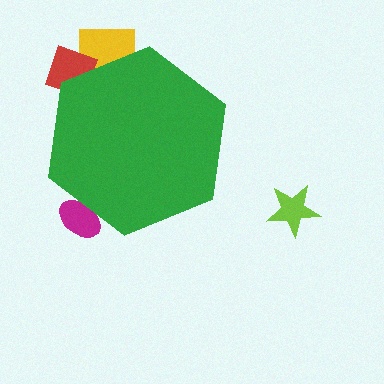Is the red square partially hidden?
Yes, the red square is partially hidden behind the green hexagon.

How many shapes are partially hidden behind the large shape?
3 shapes are partially hidden.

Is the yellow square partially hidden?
Yes, the yellow square is partially hidden behind the green hexagon.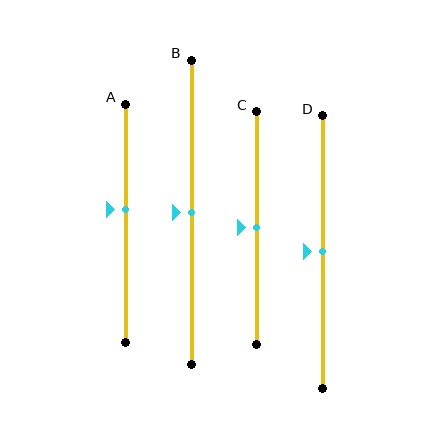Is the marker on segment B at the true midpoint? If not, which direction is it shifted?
Yes, the marker on segment B is at the true midpoint.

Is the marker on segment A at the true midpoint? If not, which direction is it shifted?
No, the marker on segment A is shifted upward by about 6% of the segment length.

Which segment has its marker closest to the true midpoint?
Segment B has its marker closest to the true midpoint.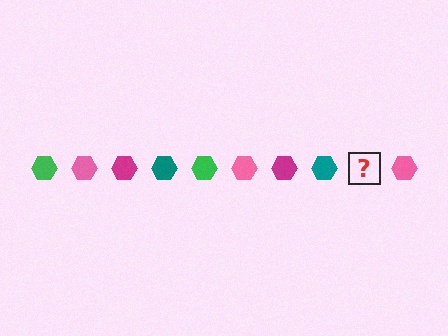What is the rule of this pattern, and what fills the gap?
The rule is that the pattern cycles through green, pink, magenta, teal hexagons. The gap should be filled with a green hexagon.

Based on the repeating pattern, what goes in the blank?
The blank should be a green hexagon.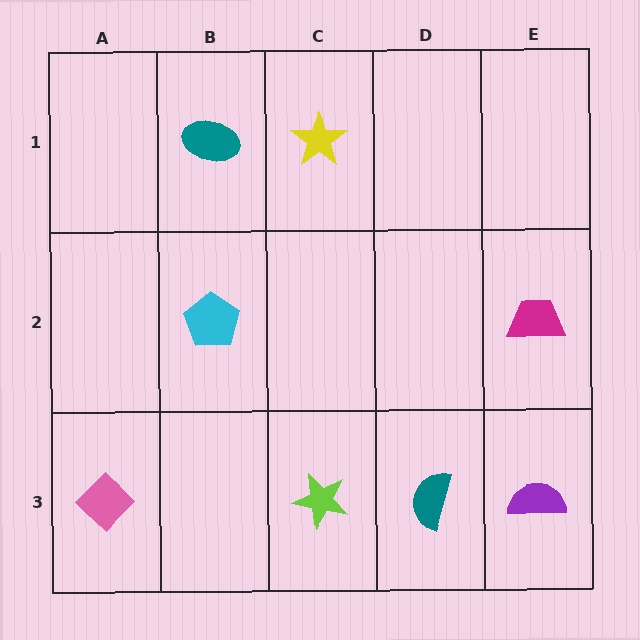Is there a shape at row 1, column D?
No, that cell is empty.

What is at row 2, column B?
A cyan pentagon.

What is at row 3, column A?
A pink diamond.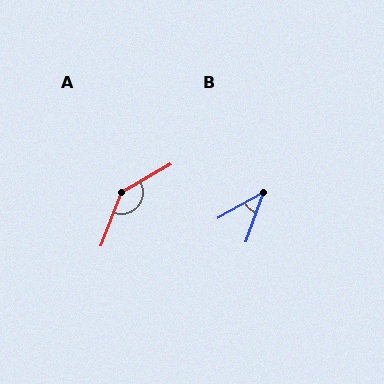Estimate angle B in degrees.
Approximately 40 degrees.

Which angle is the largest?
A, at approximately 141 degrees.